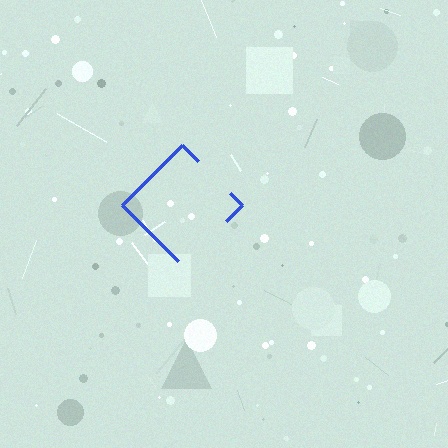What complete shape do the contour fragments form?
The contour fragments form a diamond.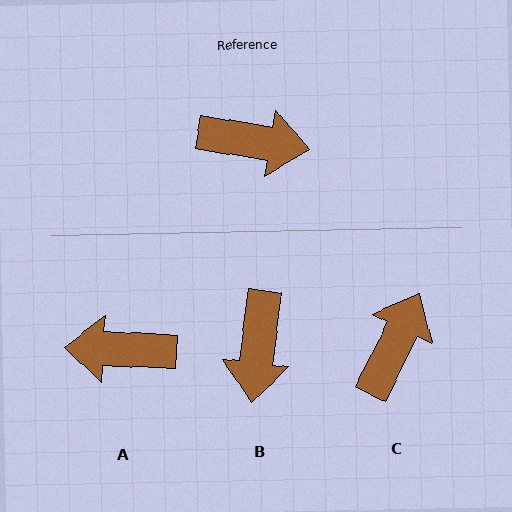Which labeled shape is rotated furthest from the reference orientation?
A, about 173 degrees away.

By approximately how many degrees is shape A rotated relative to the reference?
Approximately 173 degrees clockwise.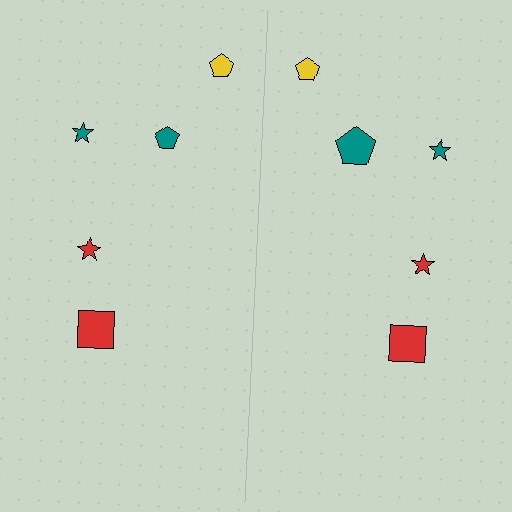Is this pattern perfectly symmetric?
No, the pattern is not perfectly symmetric. The teal pentagon on the right side has a different size than its mirror counterpart.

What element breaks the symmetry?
The teal pentagon on the right side has a different size than its mirror counterpart.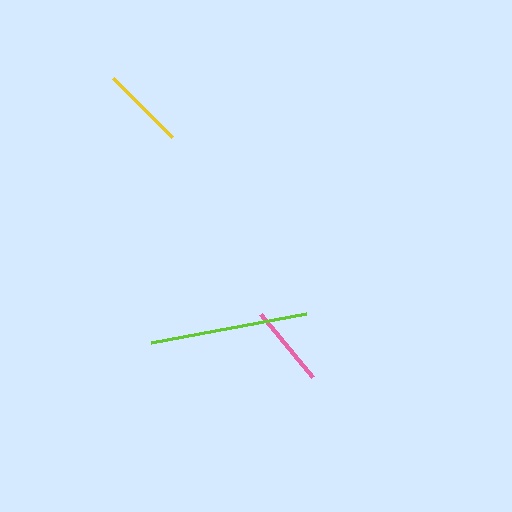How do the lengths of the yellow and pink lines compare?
The yellow and pink lines are approximately the same length.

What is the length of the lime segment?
The lime segment is approximately 158 pixels long.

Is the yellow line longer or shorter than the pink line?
The yellow line is longer than the pink line.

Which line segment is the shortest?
The pink line is the shortest at approximately 81 pixels.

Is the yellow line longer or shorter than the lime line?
The lime line is longer than the yellow line.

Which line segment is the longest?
The lime line is the longest at approximately 158 pixels.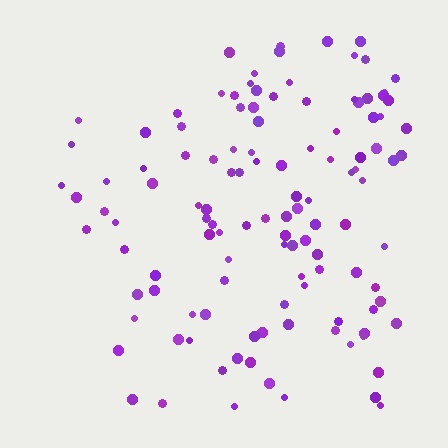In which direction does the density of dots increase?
From left to right, with the right side densest.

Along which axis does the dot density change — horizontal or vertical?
Horizontal.